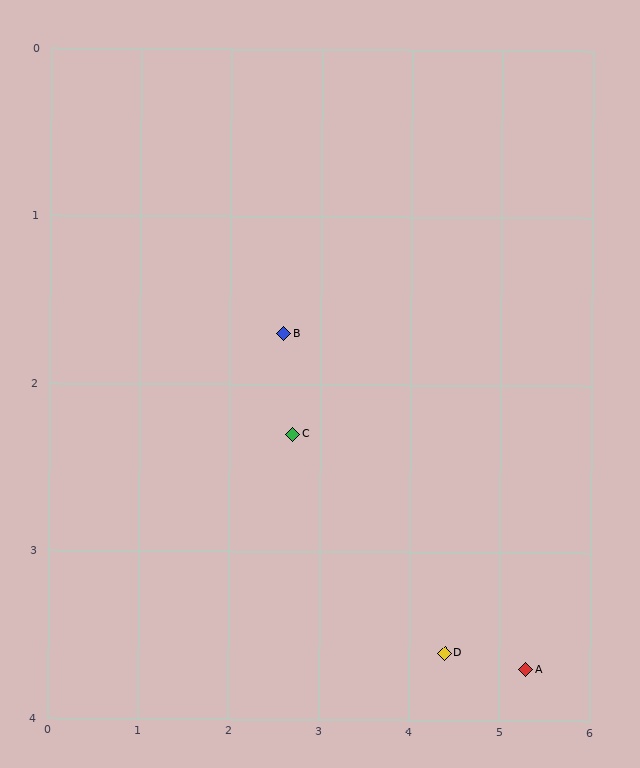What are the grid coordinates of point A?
Point A is at approximately (5.3, 3.7).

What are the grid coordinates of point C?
Point C is at approximately (2.7, 2.3).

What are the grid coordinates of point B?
Point B is at approximately (2.6, 1.7).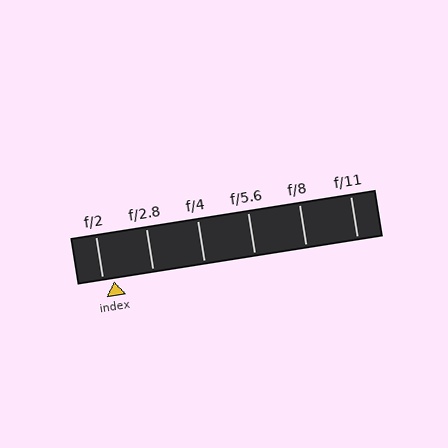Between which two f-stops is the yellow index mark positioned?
The index mark is between f/2 and f/2.8.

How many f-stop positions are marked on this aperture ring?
There are 6 f-stop positions marked.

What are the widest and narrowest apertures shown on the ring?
The widest aperture shown is f/2 and the narrowest is f/11.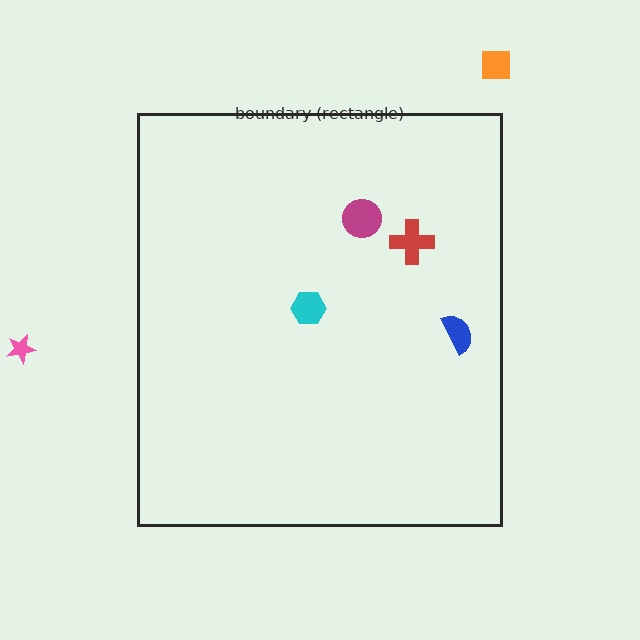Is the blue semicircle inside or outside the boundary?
Inside.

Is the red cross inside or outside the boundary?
Inside.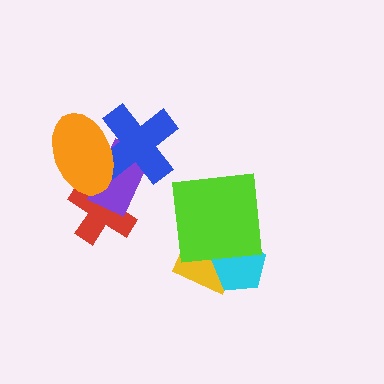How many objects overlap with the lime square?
2 objects overlap with the lime square.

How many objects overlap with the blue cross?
2 objects overlap with the blue cross.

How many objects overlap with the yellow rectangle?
2 objects overlap with the yellow rectangle.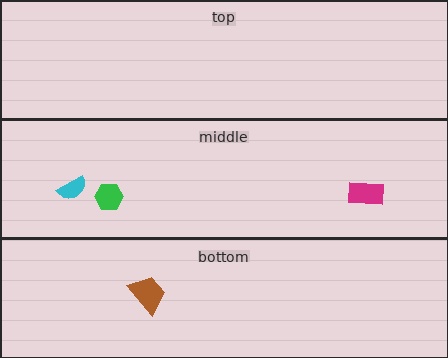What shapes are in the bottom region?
The brown trapezoid.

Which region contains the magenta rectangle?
The middle region.